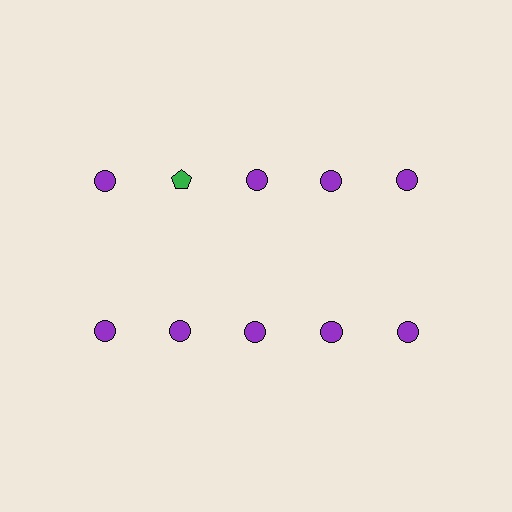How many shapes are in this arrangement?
There are 10 shapes arranged in a grid pattern.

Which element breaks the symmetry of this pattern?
The green pentagon in the top row, second from left column breaks the symmetry. All other shapes are purple circles.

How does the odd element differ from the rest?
It differs in both color (green instead of purple) and shape (pentagon instead of circle).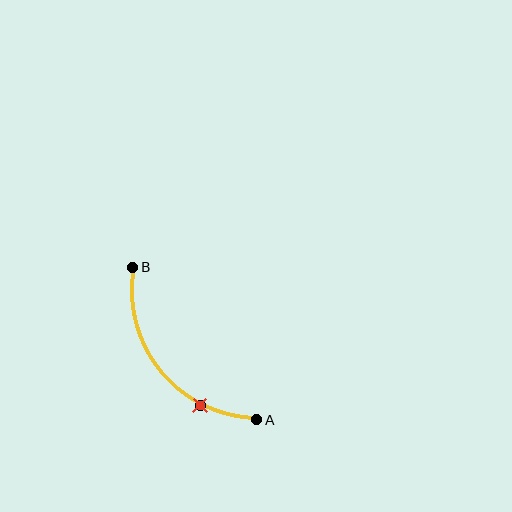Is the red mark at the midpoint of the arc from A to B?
No. The red mark lies on the arc but is closer to endpoint A. The arc midpoint would be at the point on the curve equidistant along the arc from both A and B.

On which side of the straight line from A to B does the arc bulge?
The arc bulges below and to the left of the straight line connecting A and B.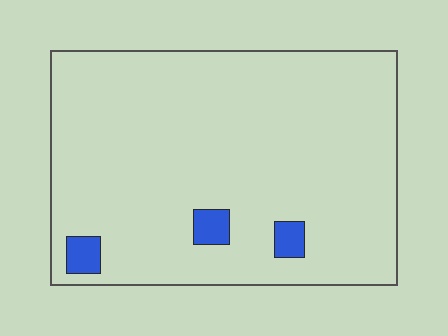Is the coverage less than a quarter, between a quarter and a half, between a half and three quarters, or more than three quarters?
Less than a quarter.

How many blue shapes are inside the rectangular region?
3.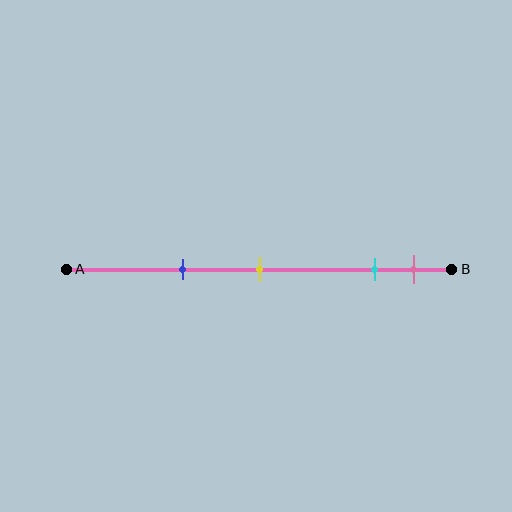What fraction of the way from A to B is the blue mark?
The blue mark is approximately 30% (0.3) of the way from A to B.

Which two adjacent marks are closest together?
The cyan and pink marks are the closest adjacent pair.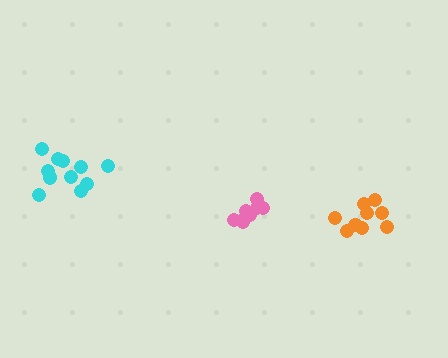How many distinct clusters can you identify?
There are 3 distinct clusters.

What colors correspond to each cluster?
The clusters are colored: pink, orange, cyan.